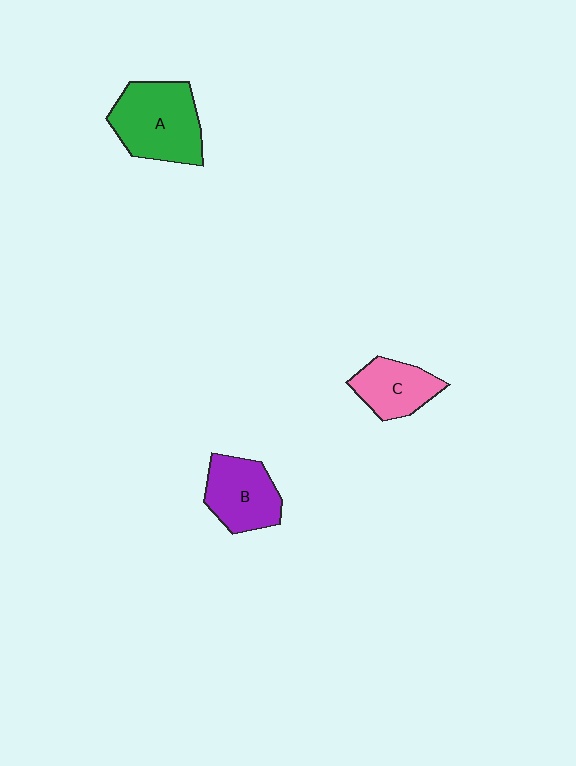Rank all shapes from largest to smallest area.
From largest to smallest: A (green), B (purple), C (pink).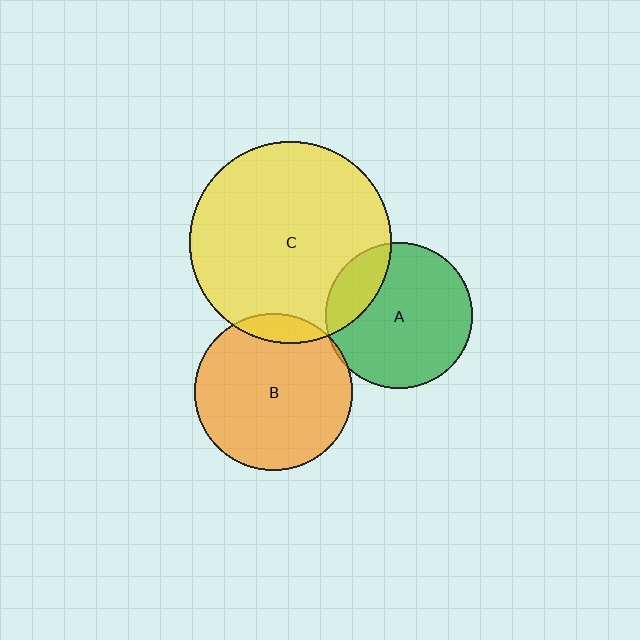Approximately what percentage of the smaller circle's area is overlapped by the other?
Approximately 10%.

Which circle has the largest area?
Circle C (yellow).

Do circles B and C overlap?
Yes.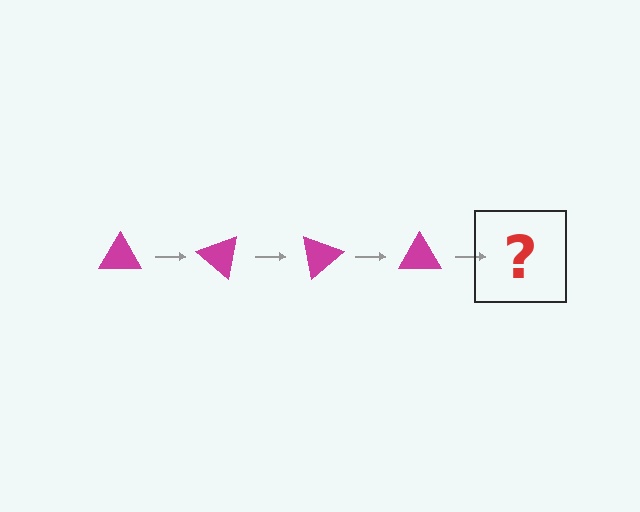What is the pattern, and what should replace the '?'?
The pattern is that the triangle rotates 40 degrees each step. The '?' should be a magenta triangle rotated 160 degrees.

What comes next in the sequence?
The next element should be a magenta triangle rotated 160 degrees.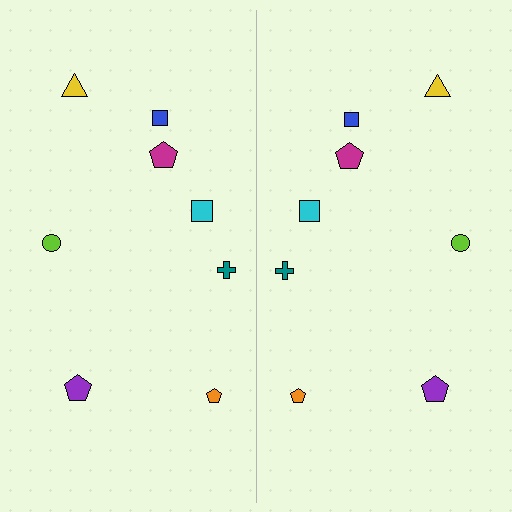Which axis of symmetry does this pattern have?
The pattern has a vertical axis of symmetry running through the center of the image.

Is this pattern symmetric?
Yes, this pattern has bilateral (reflection) symmetry.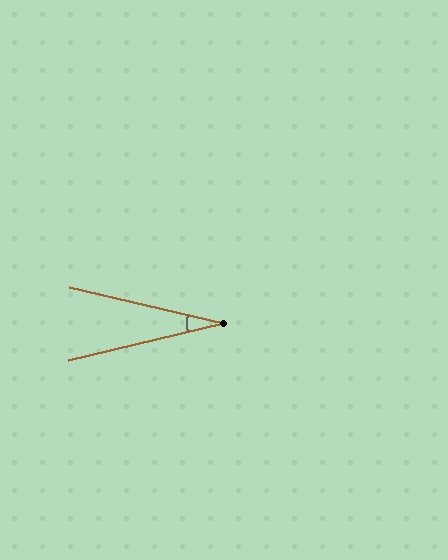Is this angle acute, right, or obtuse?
It is acute.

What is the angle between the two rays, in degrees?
Approximately 27 degrees.